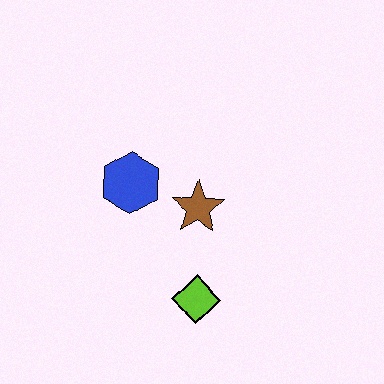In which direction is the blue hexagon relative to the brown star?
The blue hexagon is to the left of the brown star.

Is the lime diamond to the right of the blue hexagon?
Yes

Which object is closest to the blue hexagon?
The brown star is closest to the blue hexagon.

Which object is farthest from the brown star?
The lime diamond is farthest from the brown star.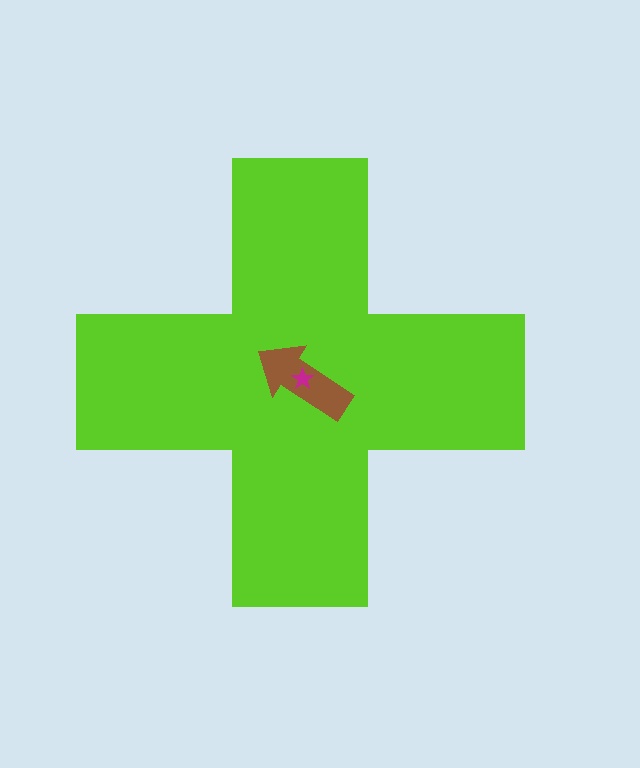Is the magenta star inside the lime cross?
Yes.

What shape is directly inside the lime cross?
The brown arrow.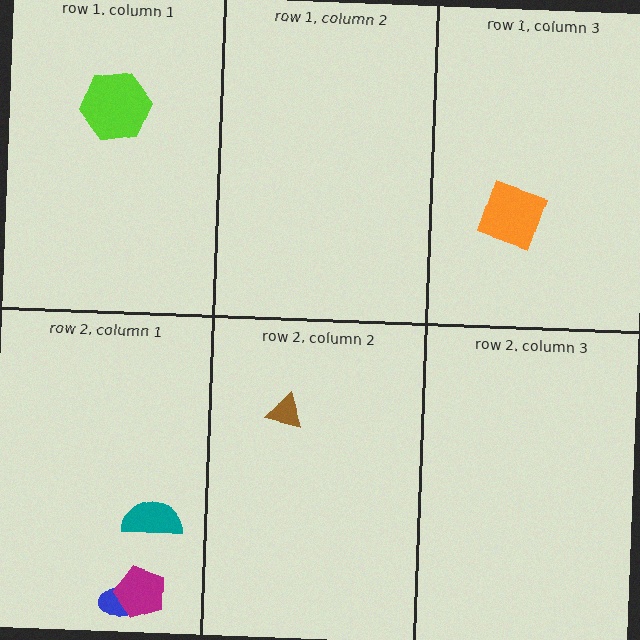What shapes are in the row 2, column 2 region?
The brown triangle.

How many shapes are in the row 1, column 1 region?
1.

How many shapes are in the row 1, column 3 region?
1.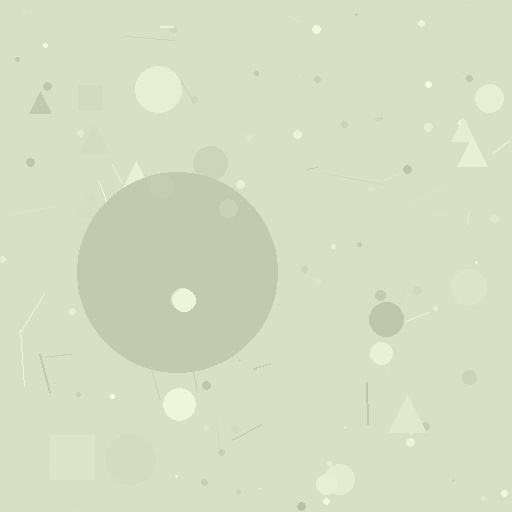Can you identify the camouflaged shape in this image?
The camouflaged shape is a circle.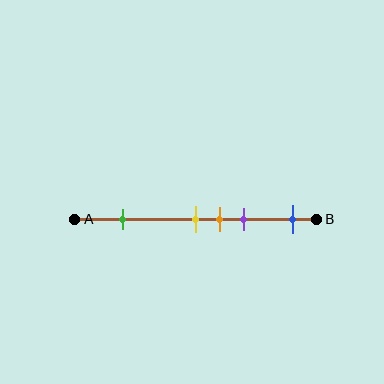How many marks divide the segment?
There are 5 marks dividing the segment.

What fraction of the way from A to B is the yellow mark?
The yellow mark is approximately 50% (0.5) of the way from A to B.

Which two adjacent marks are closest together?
The yellow and orange marks are the closest adjacent pair.